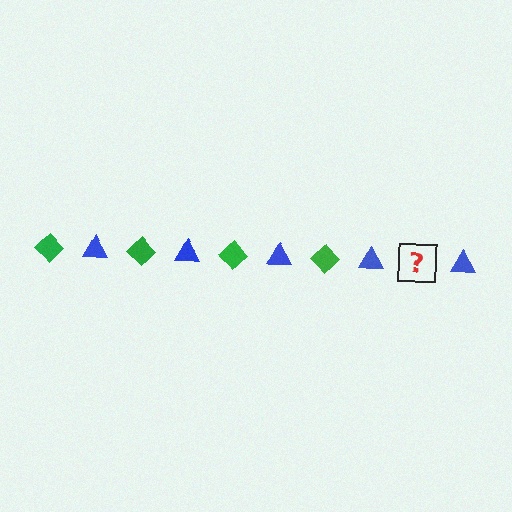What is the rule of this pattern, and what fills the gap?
The rule is that the pattern alternates between green diamond and blue triangle. The gap should be filled with a green diamond.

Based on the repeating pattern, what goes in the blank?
The blank should be a green diamond.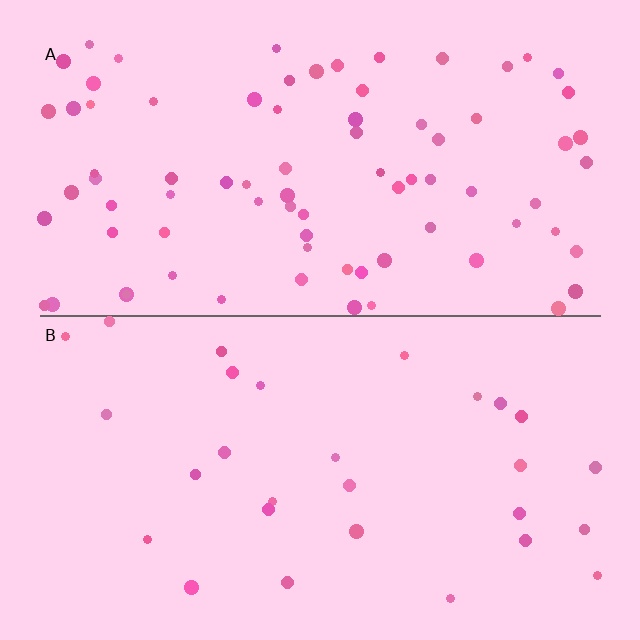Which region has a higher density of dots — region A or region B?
A (the top).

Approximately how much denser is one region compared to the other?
Approximately 2.7× — region A over region B.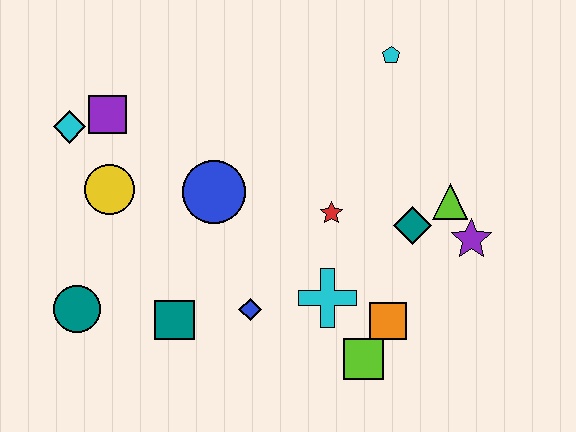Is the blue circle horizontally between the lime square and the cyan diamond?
Yes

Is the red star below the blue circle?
Yes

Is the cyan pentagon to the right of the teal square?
Yes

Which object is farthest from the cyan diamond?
The purple star is farthest from the cyan diamond.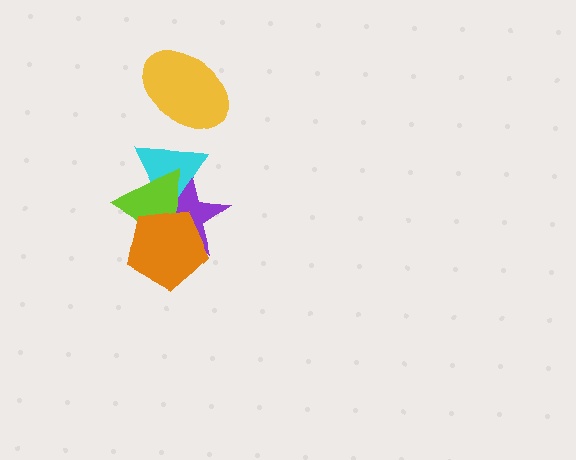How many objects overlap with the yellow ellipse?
0 objects overlap with the yellow ellipse.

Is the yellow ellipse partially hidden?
No, no other shape covers it.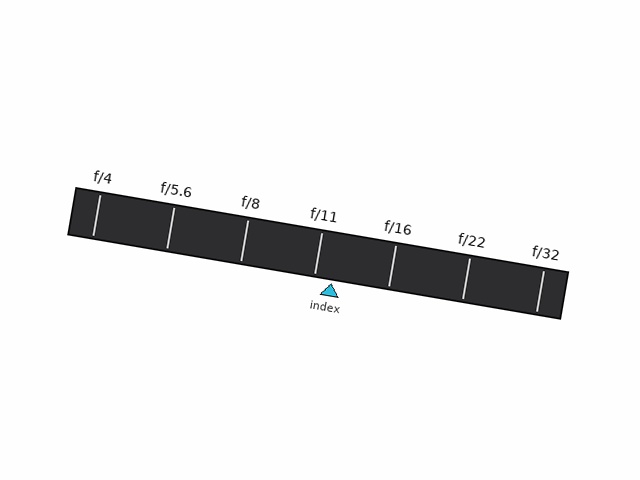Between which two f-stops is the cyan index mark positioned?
The index mark is between f/11 and f/16.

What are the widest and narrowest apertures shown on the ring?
The widest aperture shown is f/4 and the narrowest is f/32.